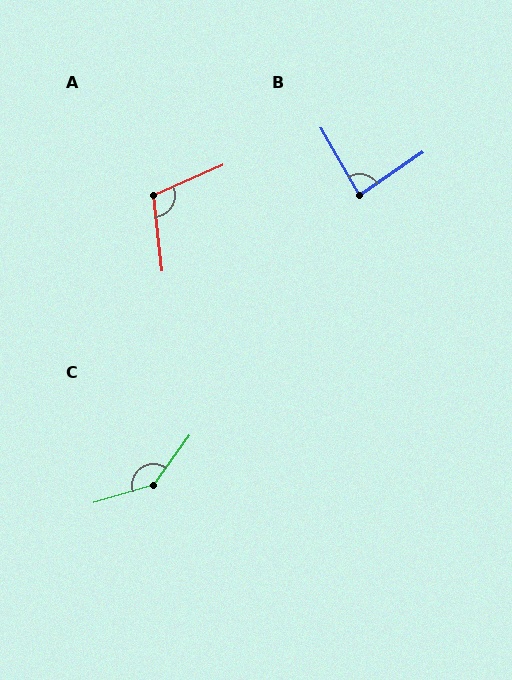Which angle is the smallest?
B, at approximately 86 degrees.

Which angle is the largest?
C, at approximately 143 degrees.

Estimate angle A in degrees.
Approximately 107 degrees.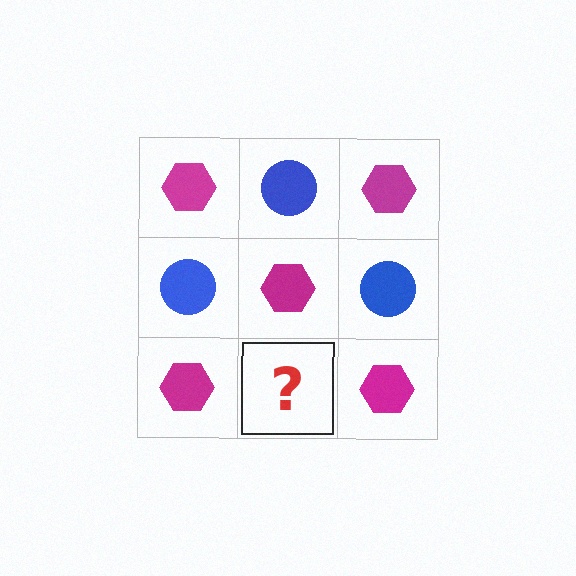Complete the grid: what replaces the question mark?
The question mark should be replaced with a blue circle.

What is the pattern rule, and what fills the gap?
The rule is that it alternates magenta hexagon and blue circle in a checkerboard pattern. The gap should be filled with a blue circle.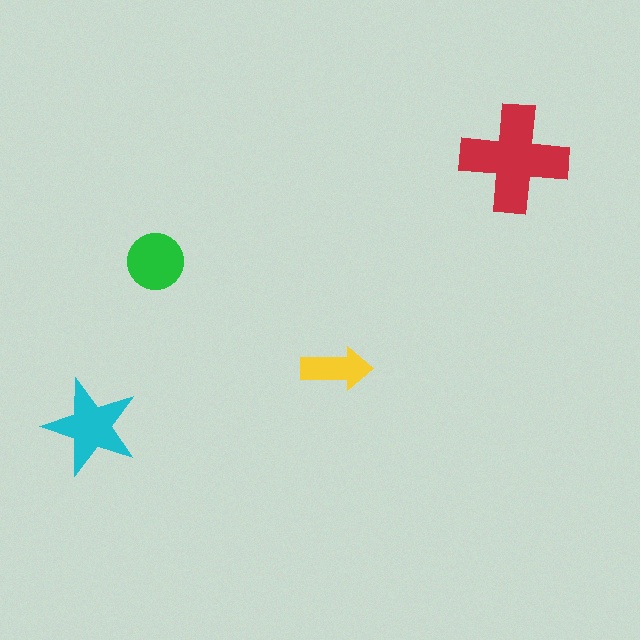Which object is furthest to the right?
The red cross is rightmost.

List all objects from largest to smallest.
The red cross, the cyan star, the green circle, the yellow arrow.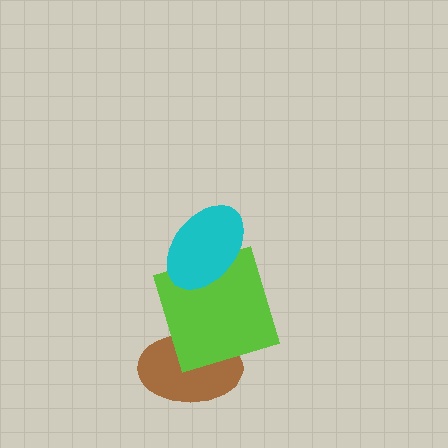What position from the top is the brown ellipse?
The brown ellipse is 3rd from the top.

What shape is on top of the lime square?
The cyan ellipse is on top of the lime square.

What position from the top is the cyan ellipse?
The cyan ellipse is 1st from the top.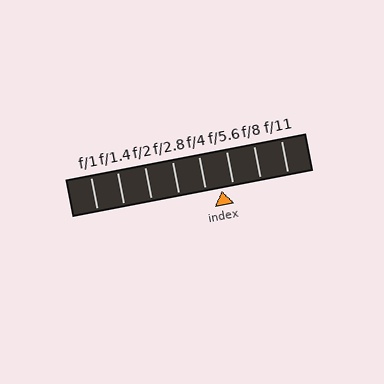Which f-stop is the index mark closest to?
The index mark is closest to f/5.6.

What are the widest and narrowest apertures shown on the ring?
The widest aperture shown is f/1 and the narrowest is f/11.